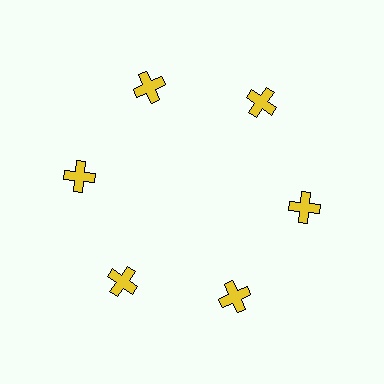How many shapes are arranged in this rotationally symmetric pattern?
There are 6 shapes, arranged in 6 groups of 1.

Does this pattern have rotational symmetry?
Yes, this pattern has 6-fold rotational symmetry. It looks the same after rotating 60 degrees around the center.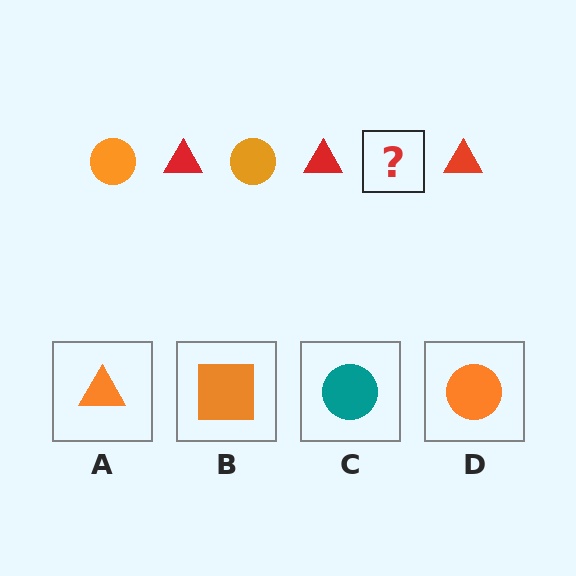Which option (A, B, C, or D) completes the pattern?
D.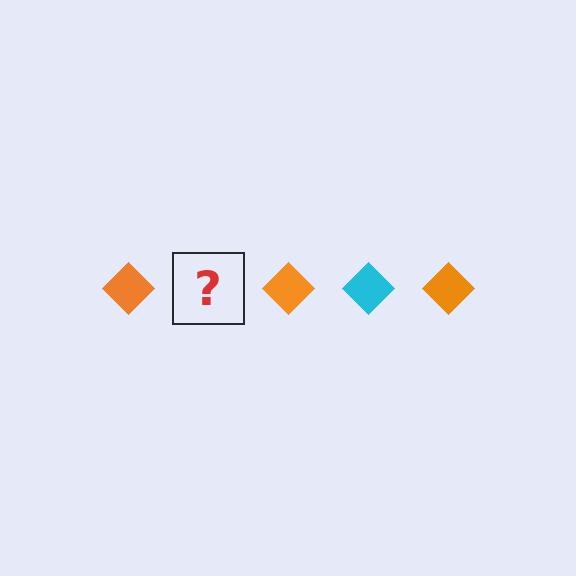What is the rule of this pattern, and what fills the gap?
The rule is that the pattern cycles through orange, cyan diamonds. The gap should be filled with a cyan diamond.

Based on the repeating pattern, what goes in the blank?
The blank should be a cyan diamond.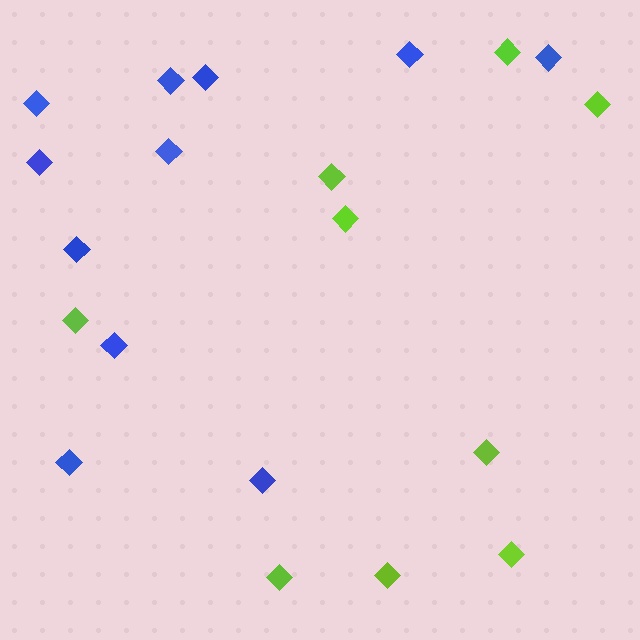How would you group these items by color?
There are 2 groups: one group of blue diamonds (11) and one group of lime diamonds (9).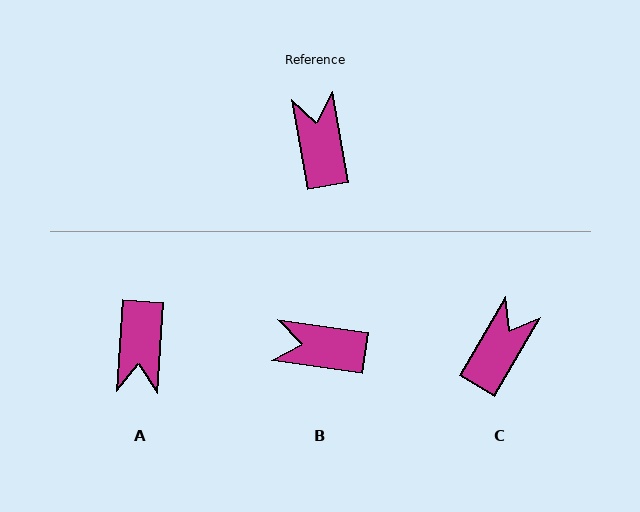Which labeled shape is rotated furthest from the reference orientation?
A, about 166 degrees away.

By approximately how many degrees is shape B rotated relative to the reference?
Approximately 72 degrees counter-clockwise.